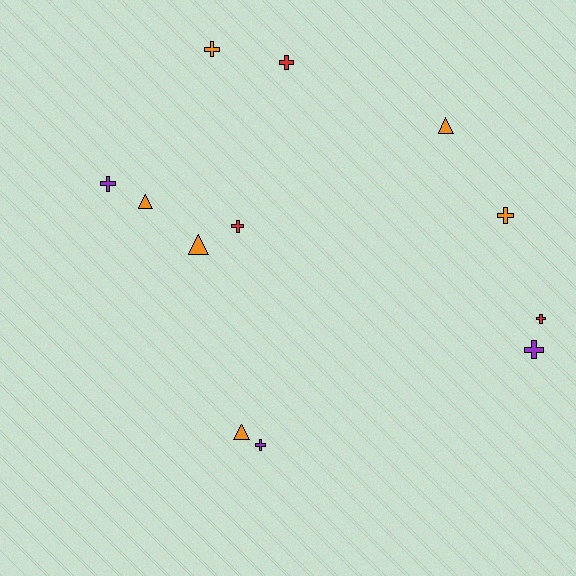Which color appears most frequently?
Orange, with 6 objects.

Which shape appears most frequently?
Cross, with 8 objects.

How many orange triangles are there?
There are 4 orange triangles.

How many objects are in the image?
There are 12 objects.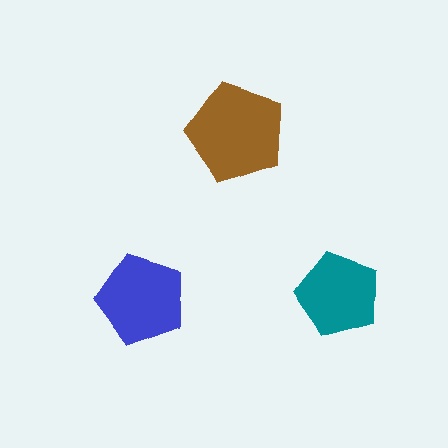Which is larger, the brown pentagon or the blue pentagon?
The brown one.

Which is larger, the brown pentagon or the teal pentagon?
The brown one.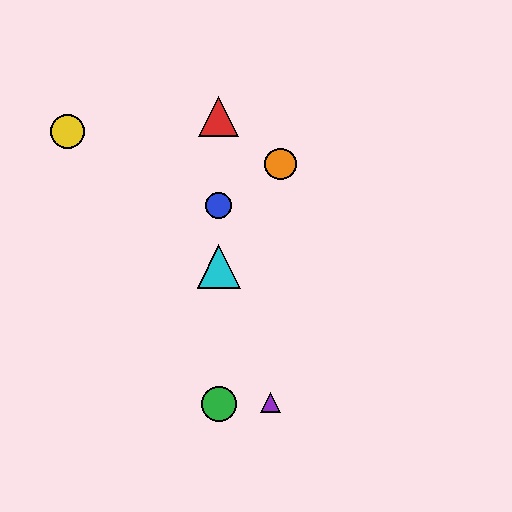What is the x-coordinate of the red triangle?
The red triangle is at x≈219.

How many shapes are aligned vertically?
4 shapes (the red triangle, the blue circle, the green circle, the cyan triangle) are aligned vertically.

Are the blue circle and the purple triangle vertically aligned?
No, the blue circle is at x≈219 and the purple triangle is at x≈270.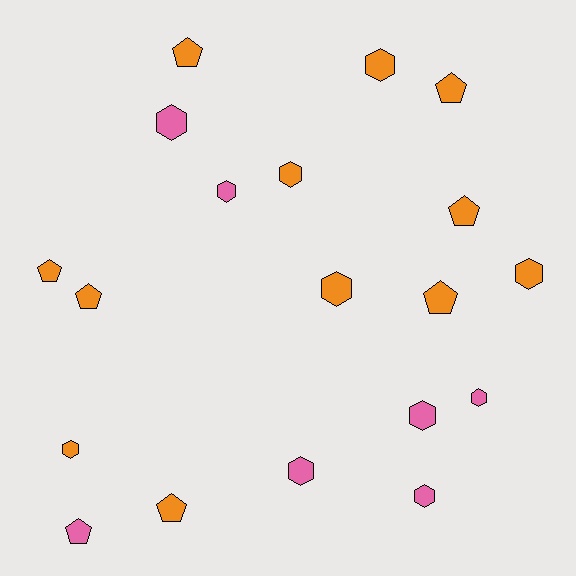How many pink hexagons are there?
There are 6 pink hexagons.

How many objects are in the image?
There are 19 objects.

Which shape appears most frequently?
Hexagon, with 11 objects.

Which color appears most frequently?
Orange, with 12 objects.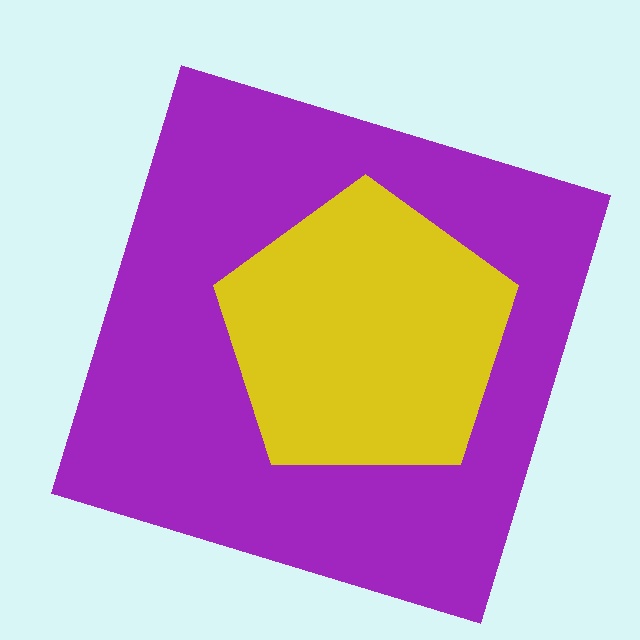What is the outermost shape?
The purple square.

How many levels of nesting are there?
2.